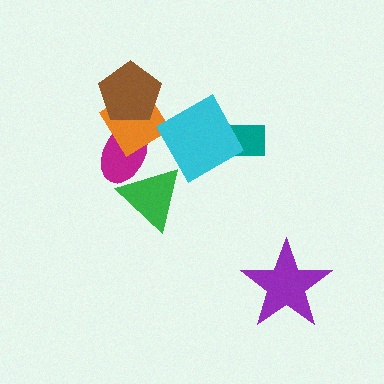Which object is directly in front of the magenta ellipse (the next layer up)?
The orange diamond is directly in front of the magenta ellipse.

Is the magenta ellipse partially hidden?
Yes, it is partially covered by another shape.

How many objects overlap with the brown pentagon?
1 object overlaps with the brown pentagon.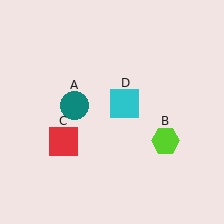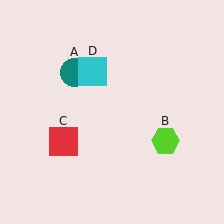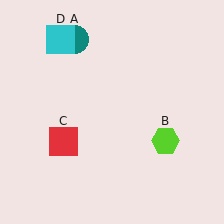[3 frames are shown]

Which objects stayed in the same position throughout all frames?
Lime hexagon (object B) and red square (object C) remained stationary.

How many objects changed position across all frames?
2 objects changed position: teal circle (object A), cyan square (object D).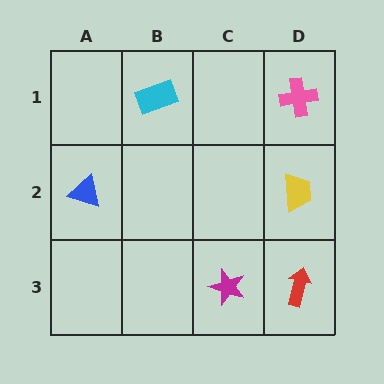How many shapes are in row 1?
2 shapes.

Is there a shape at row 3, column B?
No, that cell is empty.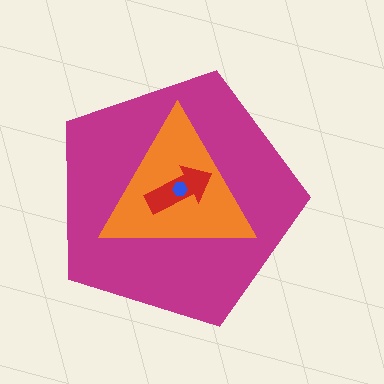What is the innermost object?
The blue hexagon.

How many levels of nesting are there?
4.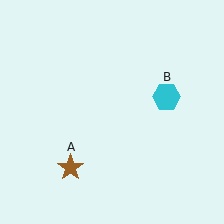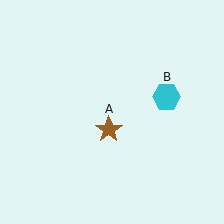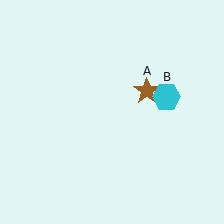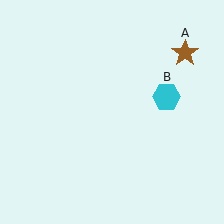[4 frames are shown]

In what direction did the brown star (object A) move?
The brown star (object A) moved up and to the right.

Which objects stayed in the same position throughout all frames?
Cyan hexagon (object B) remained stationary.